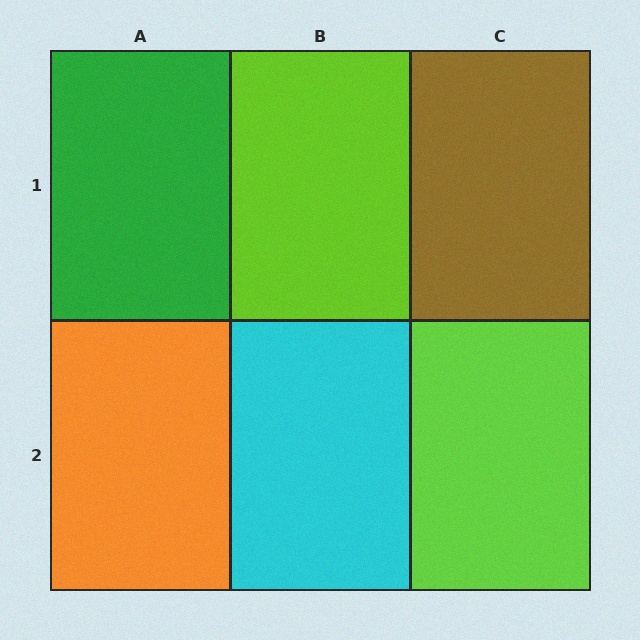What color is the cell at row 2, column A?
Orange.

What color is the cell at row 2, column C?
Lime.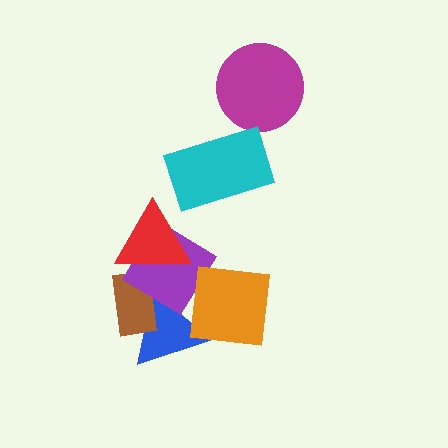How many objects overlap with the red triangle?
2 objects overlap with the red triangle.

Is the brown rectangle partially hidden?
Yes, it is partially covered by another shape.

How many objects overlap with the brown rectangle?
3 objects overlap with the brown rectangle.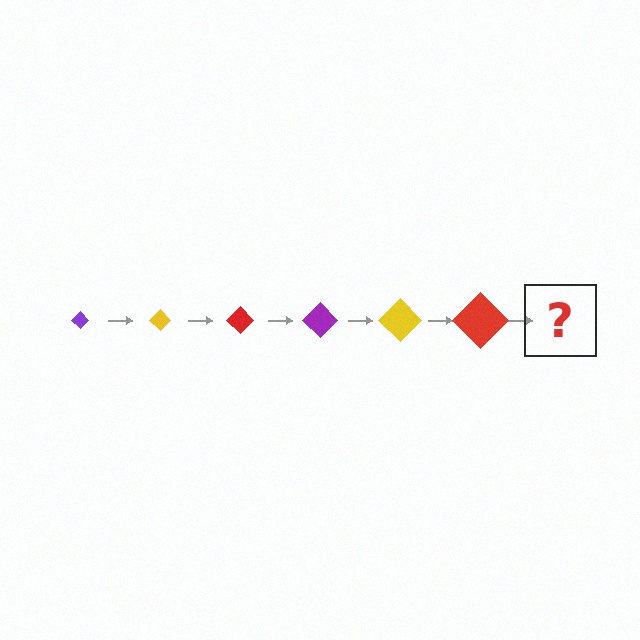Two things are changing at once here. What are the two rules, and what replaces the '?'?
The two rules are that the diamond grows larger each step and the color cycles through purple, yellow, and red. The '?' should be a purple diamond, larger than the previous one.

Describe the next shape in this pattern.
It should be a purple diamond, larger than the previous one.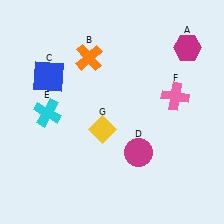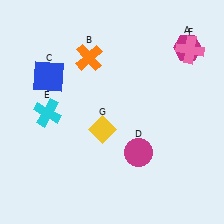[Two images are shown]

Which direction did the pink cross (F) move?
The pink cross (F) moved up.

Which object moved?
The pink cross (F) moved up.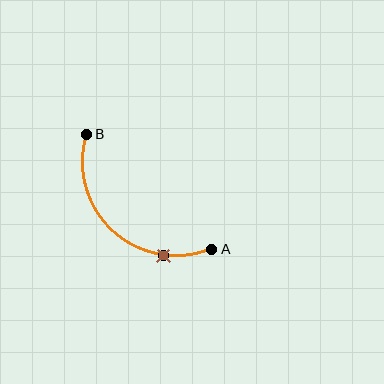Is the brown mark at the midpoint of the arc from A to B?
No. The brown mark lies on the arc but is closer to endpoint A. The arc midpoint would be at the point on the curve equidistant along the arc from both A and B.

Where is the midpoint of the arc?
The arc midpoint is the point on the curve farthest from the straight line joining A and B. It sits below and to the left of that line.